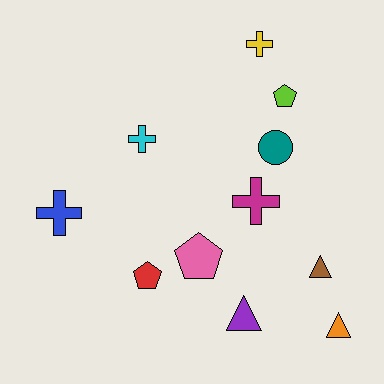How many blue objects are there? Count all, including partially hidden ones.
There is 1 blue object.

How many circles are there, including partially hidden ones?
There is 1 circle.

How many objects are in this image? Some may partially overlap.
There are 11 objects.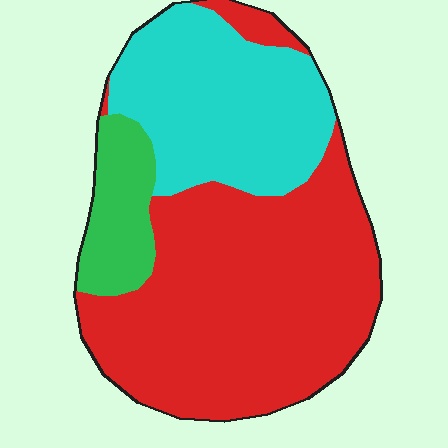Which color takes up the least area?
Green, at roughly 10%.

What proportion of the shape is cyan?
Cyan takes up between a sixth and a third of the shape.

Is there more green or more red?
Red.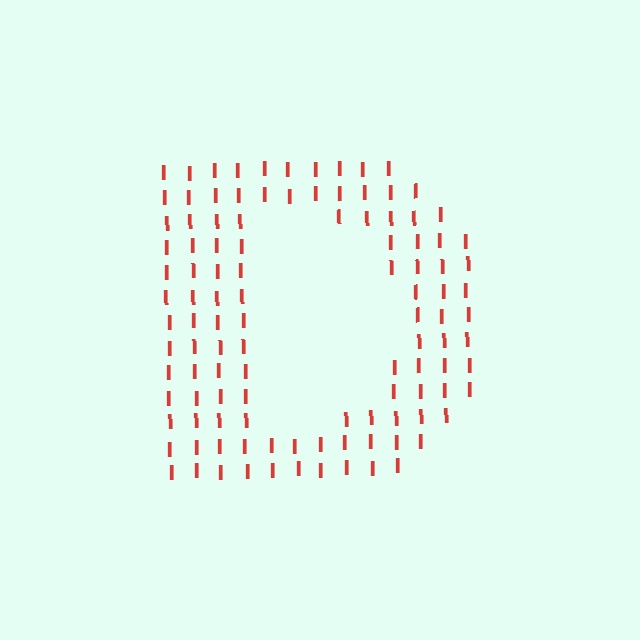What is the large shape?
The large shape is the letter D.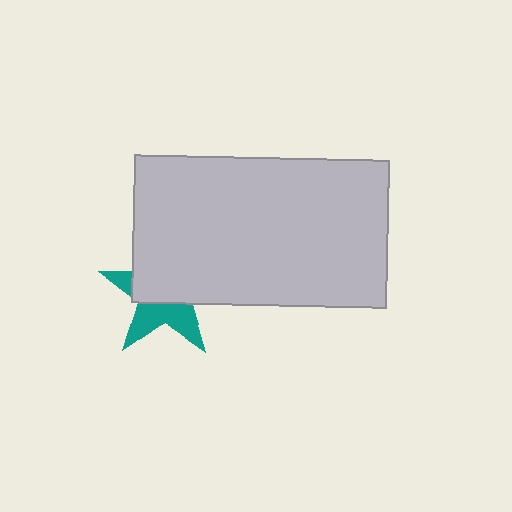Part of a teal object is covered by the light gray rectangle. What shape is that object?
It is a star.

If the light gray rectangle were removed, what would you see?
You would see the complete teal star.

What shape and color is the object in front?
The object in front is a light gray rectangle.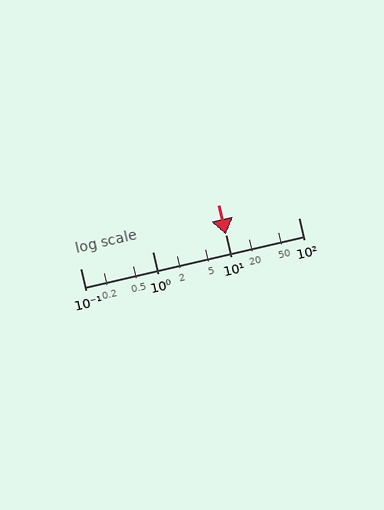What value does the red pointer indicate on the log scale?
The pointer indicates approximately 10.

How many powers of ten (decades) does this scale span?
The scale spans 3 decades, from 0.1 to 100.